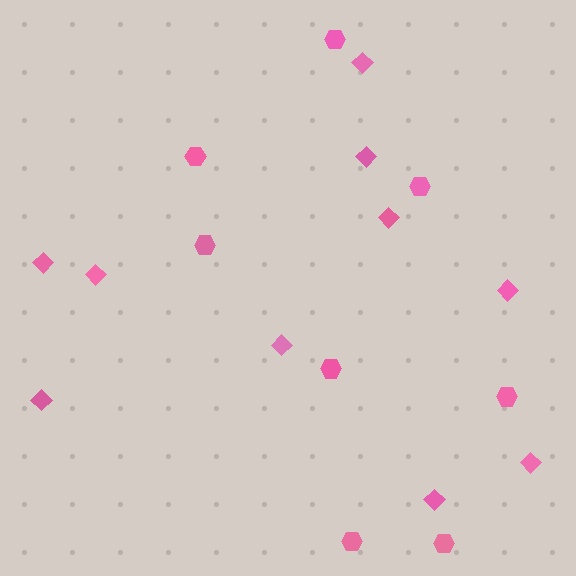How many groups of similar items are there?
There are 2 groups: one group of hexagons (8) and one group of diamonds (10).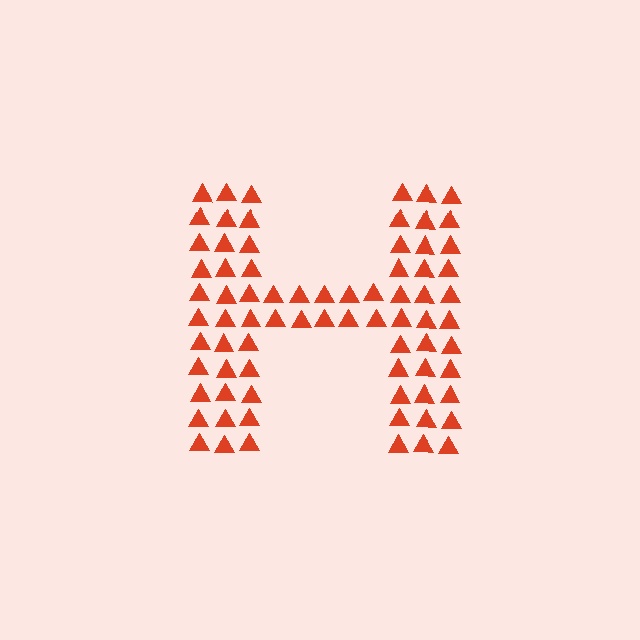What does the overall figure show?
The overall figure shows the letter H.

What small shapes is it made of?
It is made of small triangles.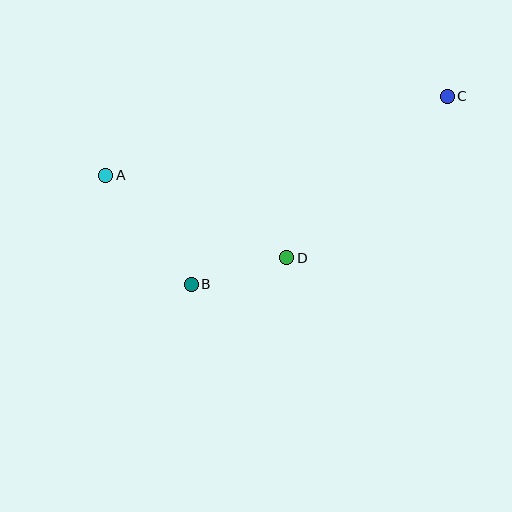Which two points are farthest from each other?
Points A and C are farthest from each other.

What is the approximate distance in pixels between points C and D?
The distance between C and D is approximately 228 pixels.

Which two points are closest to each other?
Points B and D are closest to each other.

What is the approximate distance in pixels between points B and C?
The distance between B and C is approximately 318 pixels.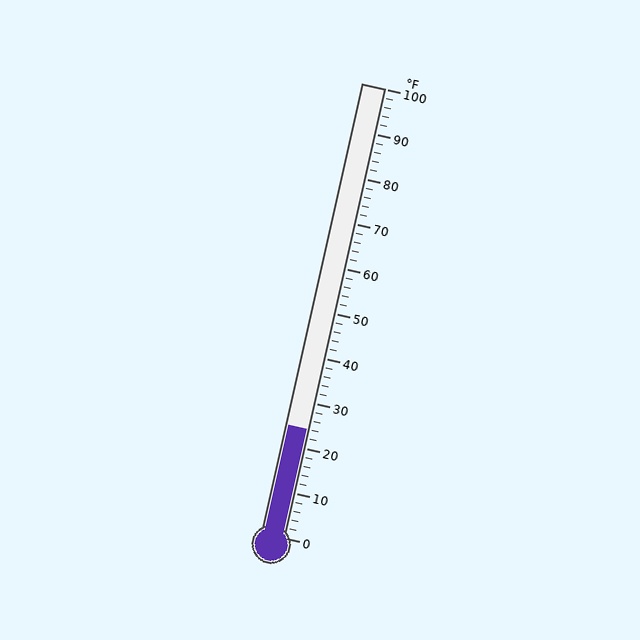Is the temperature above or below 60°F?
The temperature is below 60°F.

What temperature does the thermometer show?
The thermometer shows approximately 24°F.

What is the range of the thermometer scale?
The thermometer scale ranges from 0°F to 100°F.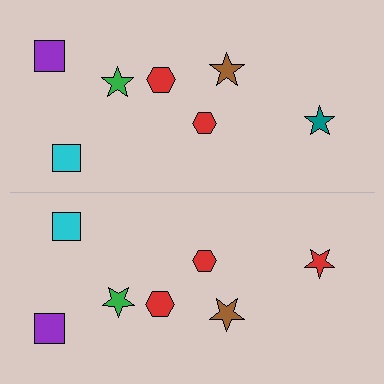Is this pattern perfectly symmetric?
No, the pattern is not perfectly symmetric. The red star on the bottom side breaks the symmetry — its mirror counterpart is teal.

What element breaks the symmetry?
The red star on the bottom side breaks the symmetry — its mirror counterpart is teal.